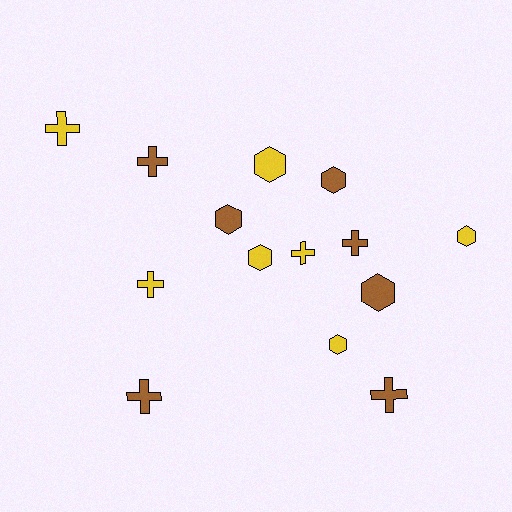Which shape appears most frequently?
Hexagon, with 7 objects.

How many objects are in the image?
There are 14 objects.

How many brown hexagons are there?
There are 3 brown hexagons.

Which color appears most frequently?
Brown, with 7 objects.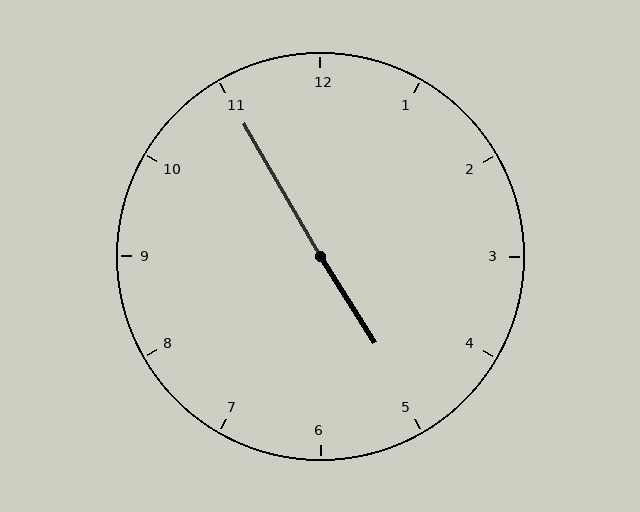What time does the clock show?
4:55.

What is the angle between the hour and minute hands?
Approximately 178 degrees.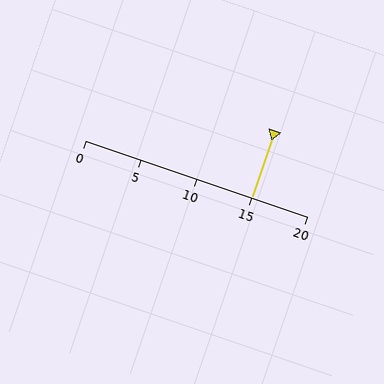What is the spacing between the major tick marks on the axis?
The major ticks are spaced 5 apart.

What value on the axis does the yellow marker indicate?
The marker indicates approximately 15.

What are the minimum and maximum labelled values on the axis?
The axis runs from 0 to 20.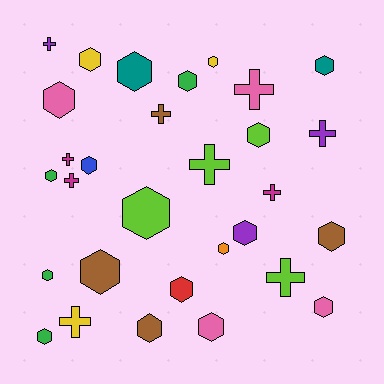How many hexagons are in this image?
There are 20 hexagons.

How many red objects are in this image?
There is 1 red object.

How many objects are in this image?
There are 30 objects.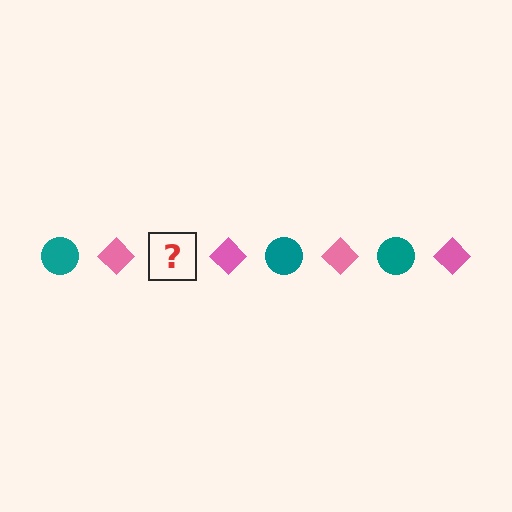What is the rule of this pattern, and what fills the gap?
The rule is that the pattern alternates between teal circle and pink diamond. The gap should be filled with a teal circle.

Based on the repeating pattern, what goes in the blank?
The blank should be a teal circle.